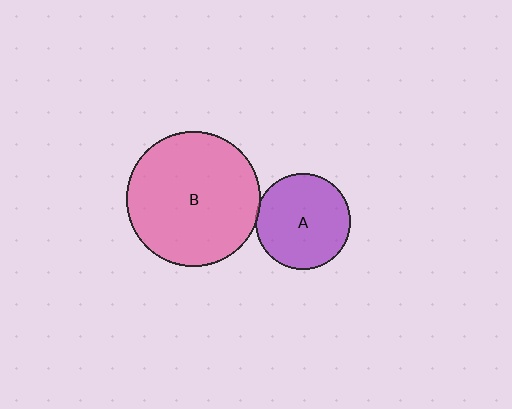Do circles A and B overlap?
Yes.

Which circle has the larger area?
Circle B (pink).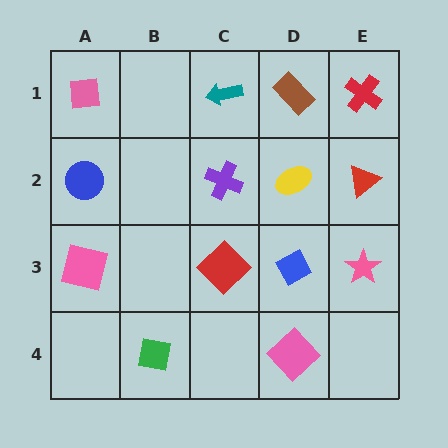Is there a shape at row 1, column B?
No, that cell is empty.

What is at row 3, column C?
A red diamond.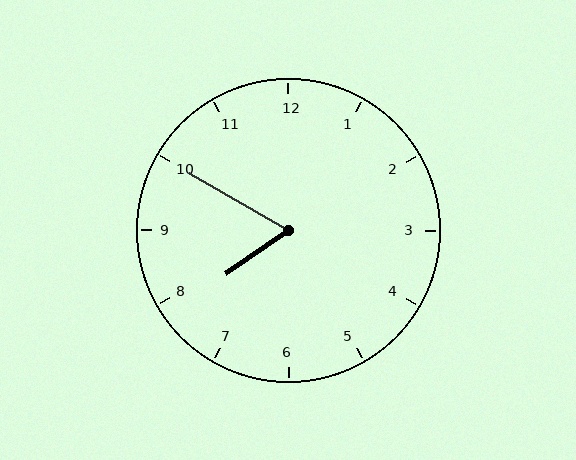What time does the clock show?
7:50.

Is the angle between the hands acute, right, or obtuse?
It is acute.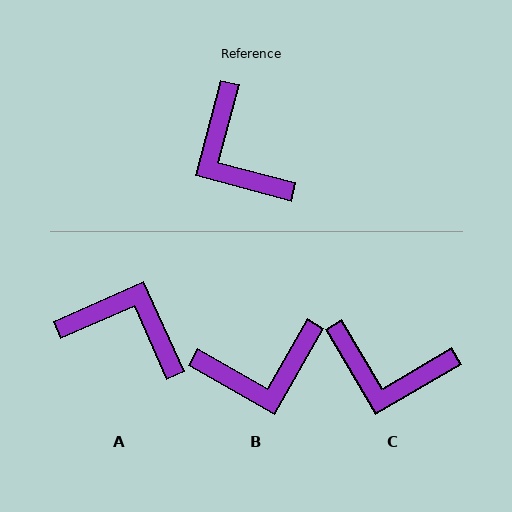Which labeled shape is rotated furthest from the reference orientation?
A, about 141 degrees away.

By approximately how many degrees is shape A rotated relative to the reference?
Approximately 141 degrees clockwise.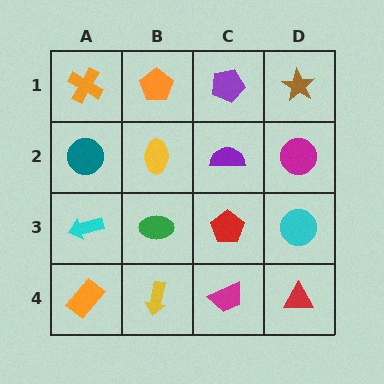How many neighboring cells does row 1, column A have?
2.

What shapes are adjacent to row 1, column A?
A teal circle (row 2, column A), an orange pentagon (row 1, column B).